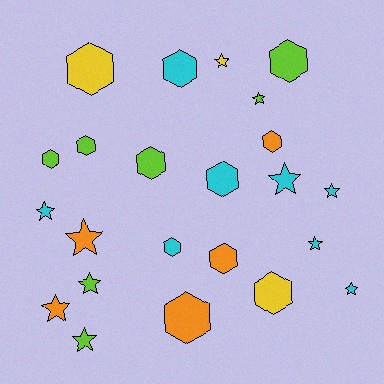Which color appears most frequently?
Cyan, with 8 objects.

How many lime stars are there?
There are 3 lime stars.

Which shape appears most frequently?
Hexagon, with 12 objects.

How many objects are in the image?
There are 23 objects.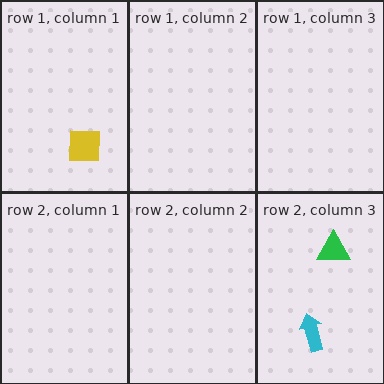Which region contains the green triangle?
The row 2, column 3 region.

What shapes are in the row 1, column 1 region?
The yellow square.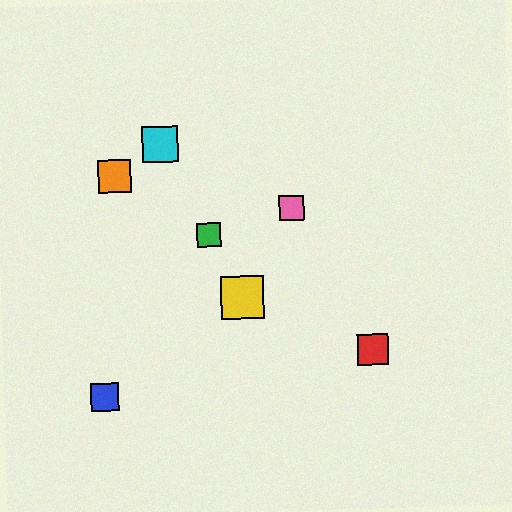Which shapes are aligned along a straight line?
The green square, the yellow square, the purple circle, the cyan square are aligned along a straight line.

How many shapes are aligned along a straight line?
4 shapes (the green square, the yellow square, the purple circle, the cyan square) are aligned along a straight line.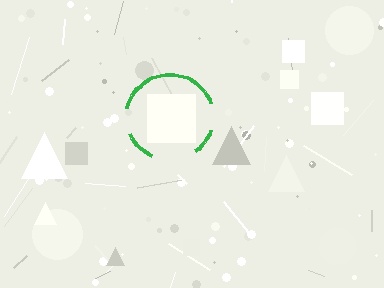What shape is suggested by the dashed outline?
The dashed outline suggests a circle.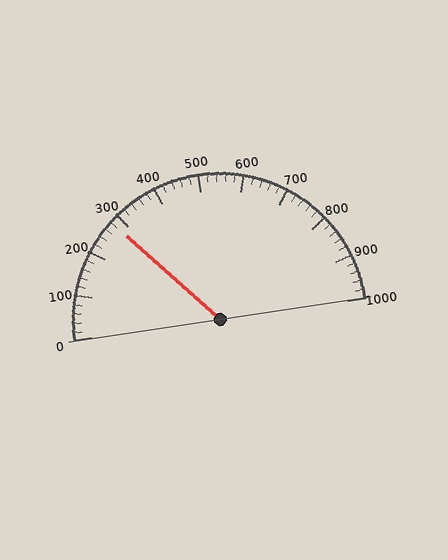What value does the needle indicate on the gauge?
The needle indicates approximately 280.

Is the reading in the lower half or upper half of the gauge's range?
The reading is in the lower half of the range (0 to 1000).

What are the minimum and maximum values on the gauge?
The gauge ranges from 0 to 1000.